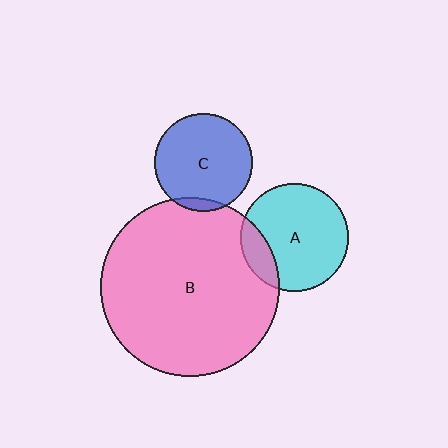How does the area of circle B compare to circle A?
Approximately 2.8 times.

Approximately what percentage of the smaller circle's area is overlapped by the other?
Approximately 15%.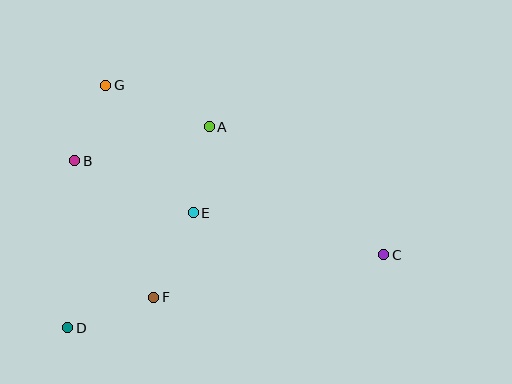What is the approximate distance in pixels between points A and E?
The distance between A and E is approximately 87 pixels.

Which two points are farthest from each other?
Points C and G are farthest from each other.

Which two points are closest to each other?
Points B and G are closest to each other.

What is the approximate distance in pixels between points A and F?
The distance between A and F is approximately 179 pixels.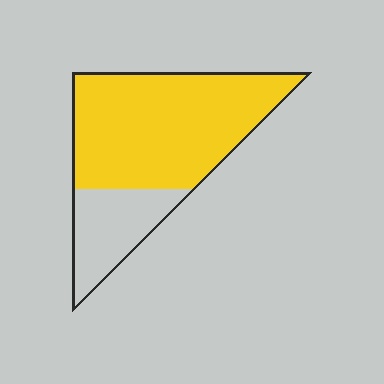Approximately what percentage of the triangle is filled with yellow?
Approximately 75%.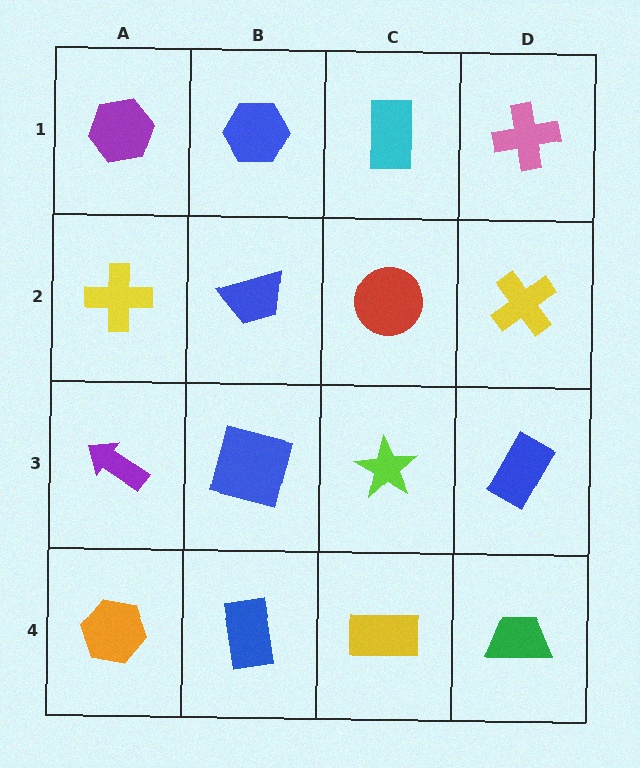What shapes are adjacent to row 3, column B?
A blue trapezoid (row 2, column B), a blue rectangle (row 4, column B), a purple arrow (row 3, column A), a lime star (row 3, column C).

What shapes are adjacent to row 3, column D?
A yellow cross (row 2, column D), a green trapezoid (row 4, column D), a lime star (row 3, column C).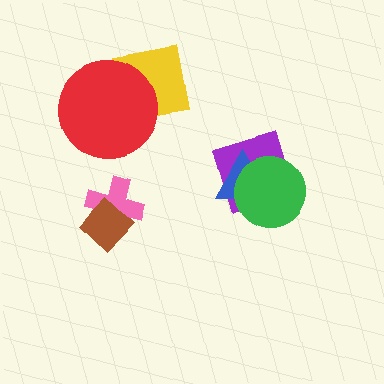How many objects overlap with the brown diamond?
1 object overlaps with the brown diamond.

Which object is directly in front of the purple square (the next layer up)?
The blue triangle is directly in front of the purple square.